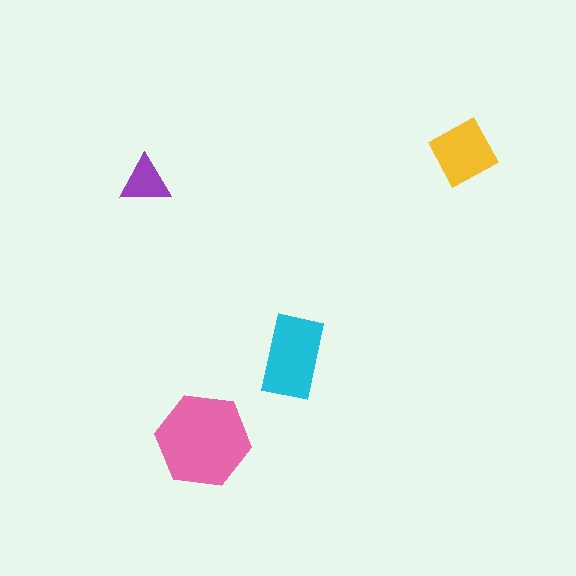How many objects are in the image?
There are 4 objects in the image.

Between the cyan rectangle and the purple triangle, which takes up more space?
The cyan rectangle.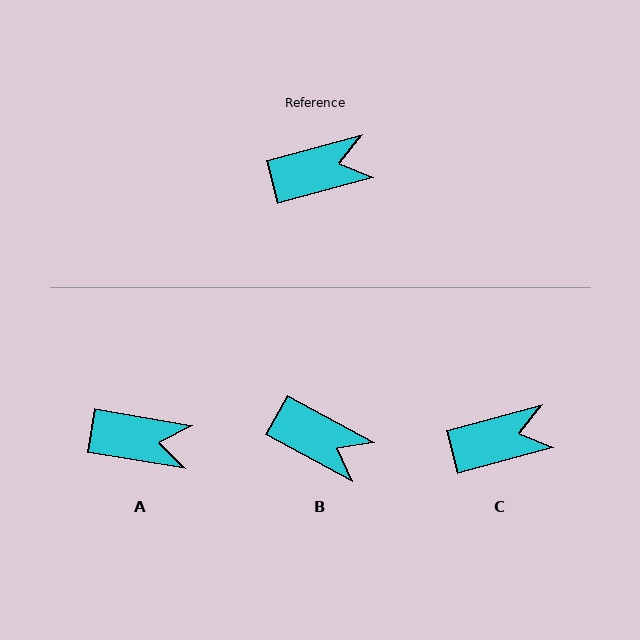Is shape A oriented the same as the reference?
No, it is off by about 25 degrees.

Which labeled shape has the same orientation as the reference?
C.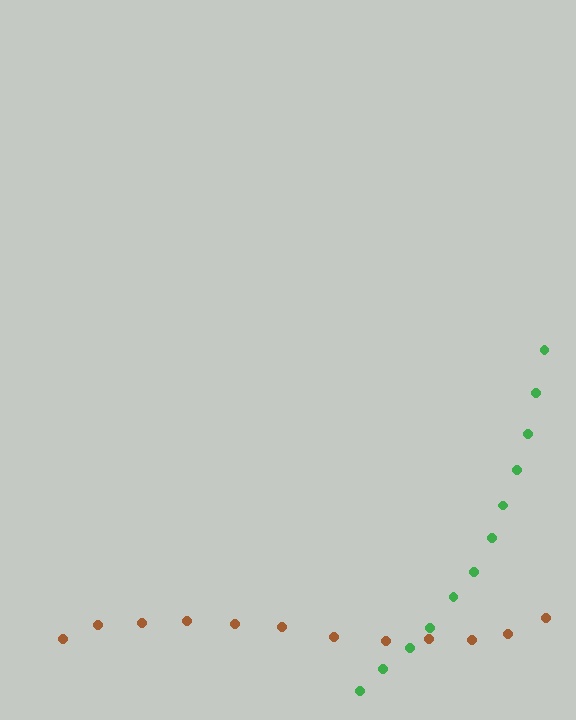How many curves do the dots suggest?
There are 2 distinct paths.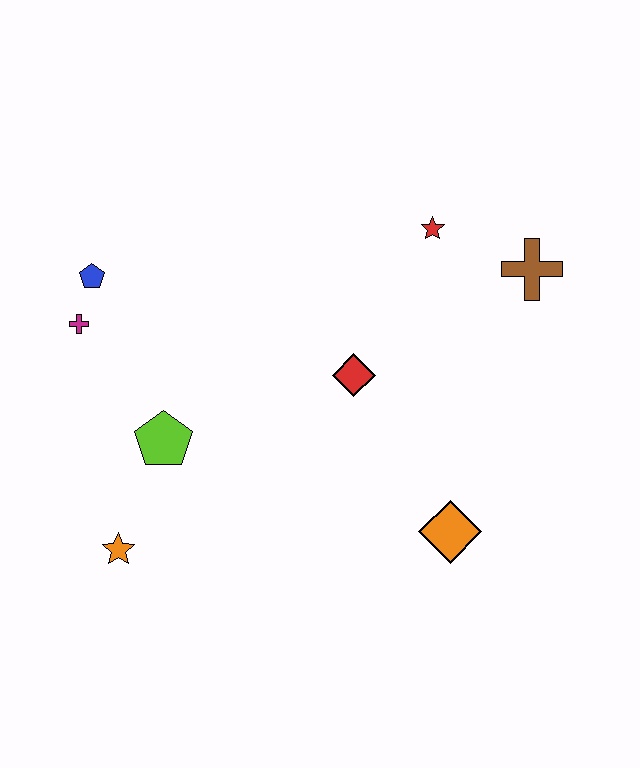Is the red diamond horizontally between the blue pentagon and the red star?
Yes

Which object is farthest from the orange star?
The brown cross is farthest from the orange star.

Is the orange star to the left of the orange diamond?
Yes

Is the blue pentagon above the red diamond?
Yes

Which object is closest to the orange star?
The lime pentagon is closest to the orange star.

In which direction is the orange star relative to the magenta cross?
The orange star is below the magenta cross.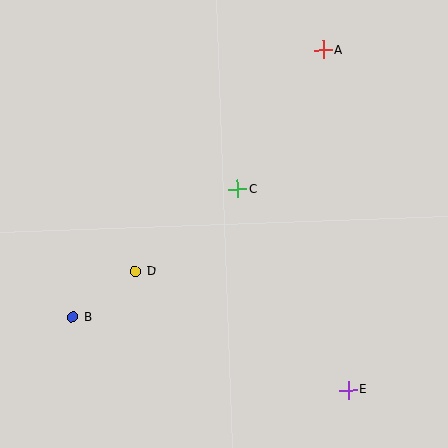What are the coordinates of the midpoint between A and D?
The midpoint between A and D is at (229, 161).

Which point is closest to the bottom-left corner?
Point B is closest to the bottom-left corner.